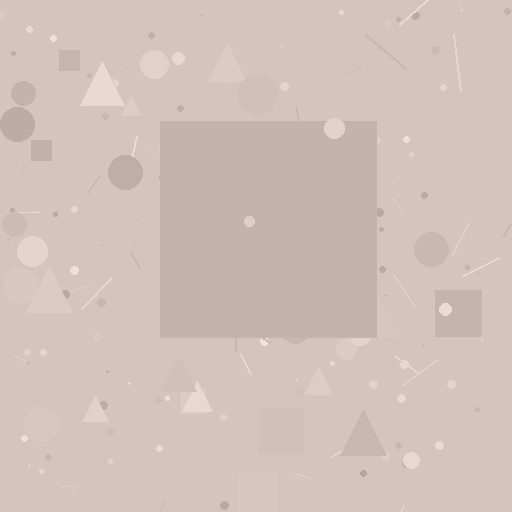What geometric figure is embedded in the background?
A square is embedded in the background.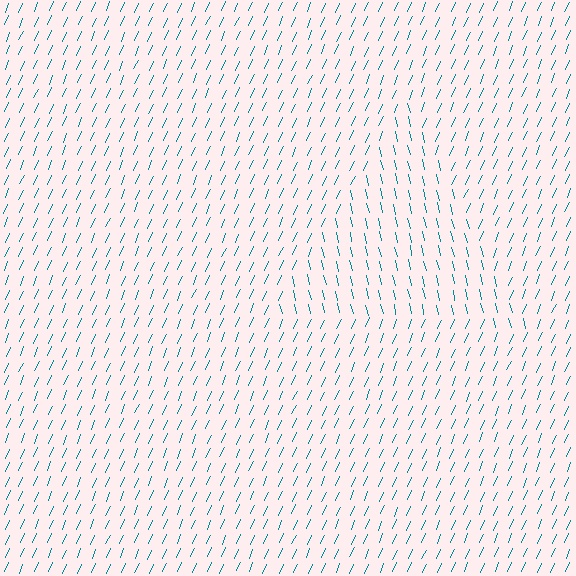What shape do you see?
I see a triangle.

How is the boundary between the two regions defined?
The boundary is defined purely by a change in line orientation (approximately 37 degrees difference). All lines are the same color and thickness.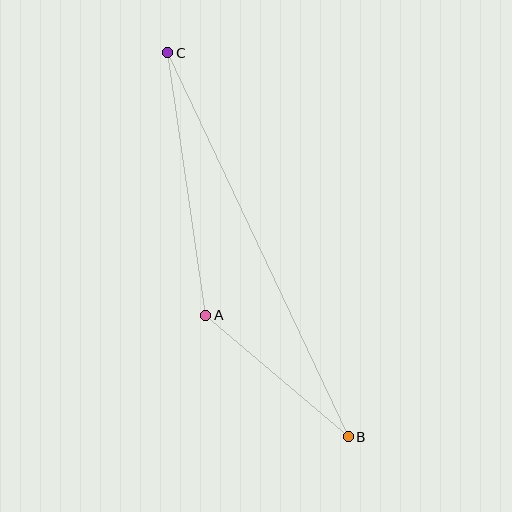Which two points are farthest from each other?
Points B and C are farthest from each other.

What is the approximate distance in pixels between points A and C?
The distance between A and C is approximately 265 pixels.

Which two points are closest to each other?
Points A and B are closest to each other.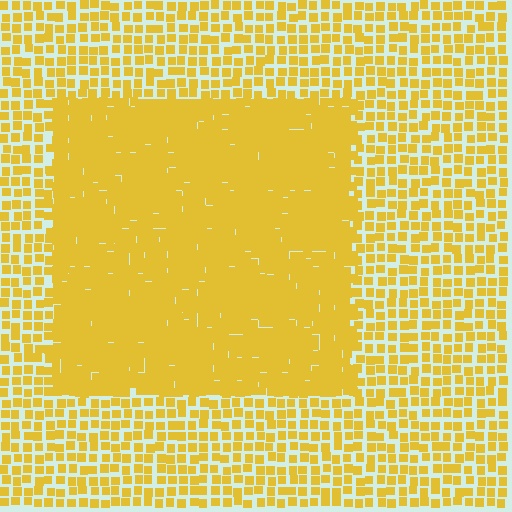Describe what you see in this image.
The image contains small yellow elements arranged at two different densities. A rectangle-shaped region is visible where the elements are more densely packed than the surrounding area.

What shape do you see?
I see a rectangle.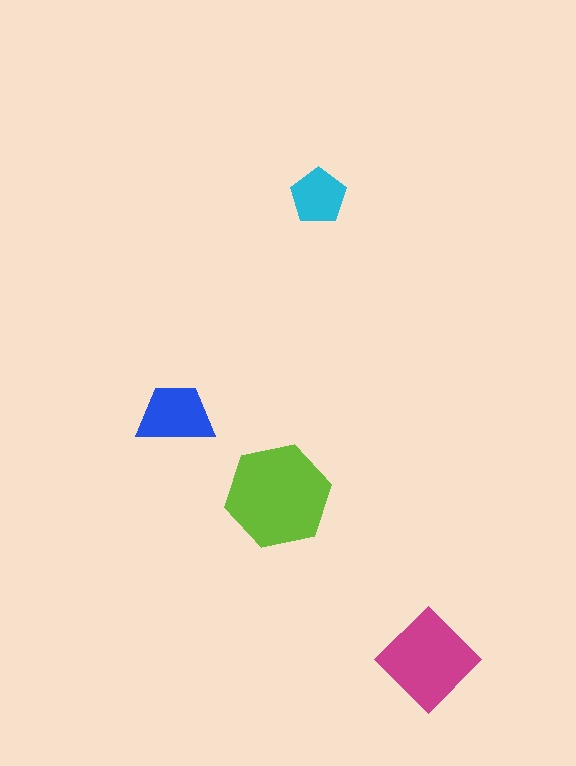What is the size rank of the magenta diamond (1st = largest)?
2nd.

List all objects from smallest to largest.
The cyan pentagon, the blue trapezoid, the magenta diamond, the lime hexagon.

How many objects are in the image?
There are 4 objects in the image.